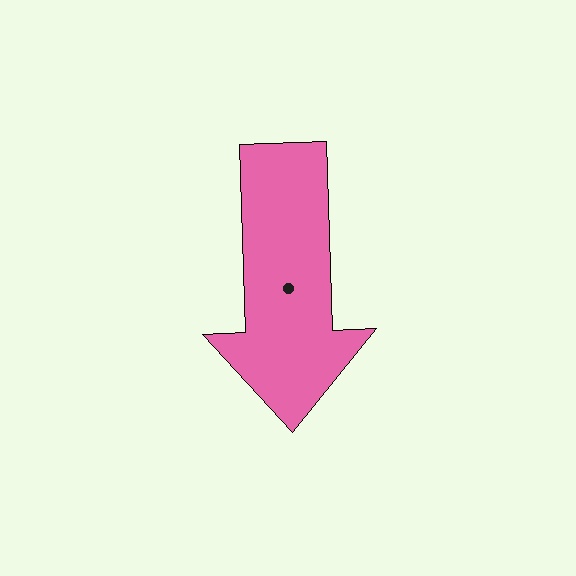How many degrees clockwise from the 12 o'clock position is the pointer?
Approximately 178 degrees.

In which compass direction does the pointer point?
South.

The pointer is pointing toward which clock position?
Roughly 6 o'clock.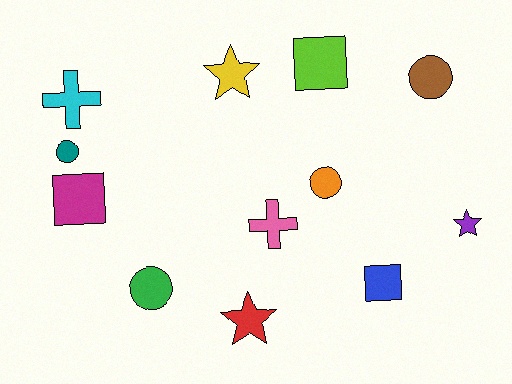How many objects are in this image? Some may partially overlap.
There are 12 objects.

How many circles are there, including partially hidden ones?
There are 4 circles.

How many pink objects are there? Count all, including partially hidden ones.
There is 1 pink object.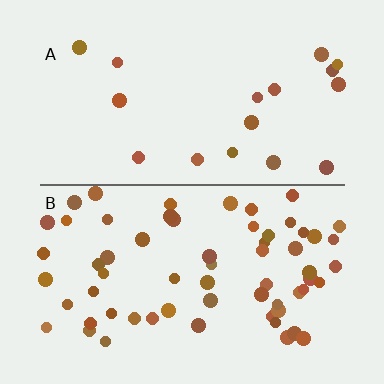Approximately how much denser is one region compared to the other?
Approximately 3.5× — region B over region A.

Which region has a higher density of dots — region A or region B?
B (the bottom).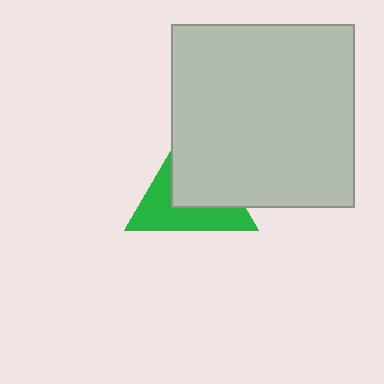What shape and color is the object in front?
The object in front is a light gray square.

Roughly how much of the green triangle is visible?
About half of it is visible (roughly 49%).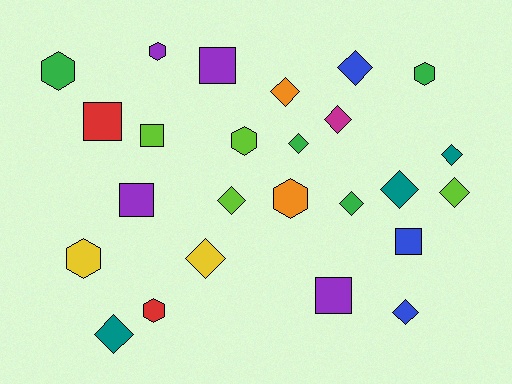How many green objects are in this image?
There are 4 green objects.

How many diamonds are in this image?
There are 12 diamonds.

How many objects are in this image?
There are 25 objects.